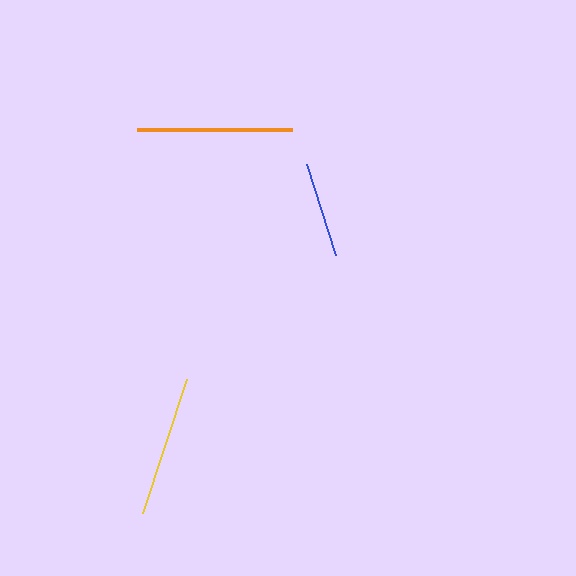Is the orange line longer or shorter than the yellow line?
The orange line is longer than the yellow line.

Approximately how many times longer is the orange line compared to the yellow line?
The orange line is approximately 1.1 times the length of the yellow line.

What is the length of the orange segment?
The orange segment is approximately 155 pixels long.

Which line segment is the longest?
The orange line is the longest at approximately 155 pixels.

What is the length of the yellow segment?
The yellow segment is approximately 140 pixels long.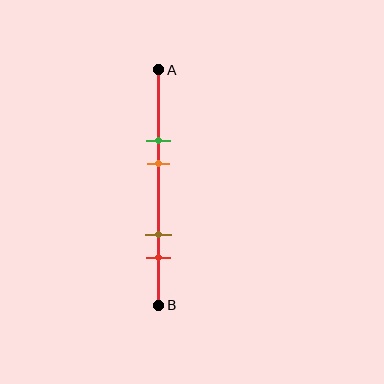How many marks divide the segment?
There are 4 marks dividing the segment.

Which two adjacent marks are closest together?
The green and orange marks are the closest adjacent pair.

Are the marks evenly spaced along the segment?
No, the marks are not evenly spaced.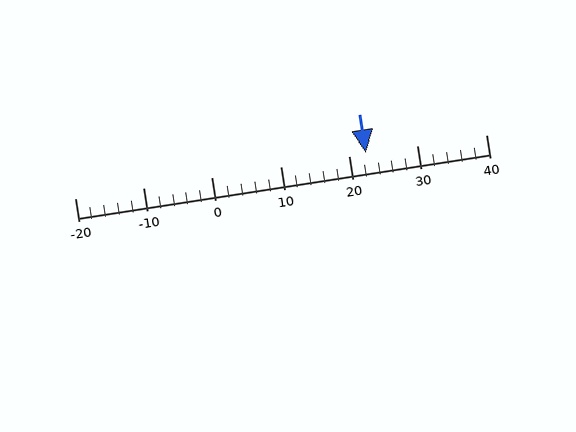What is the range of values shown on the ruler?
The ruler shows values from -20 to 40.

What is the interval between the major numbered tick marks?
The major tick marks are spaced 10 units apart.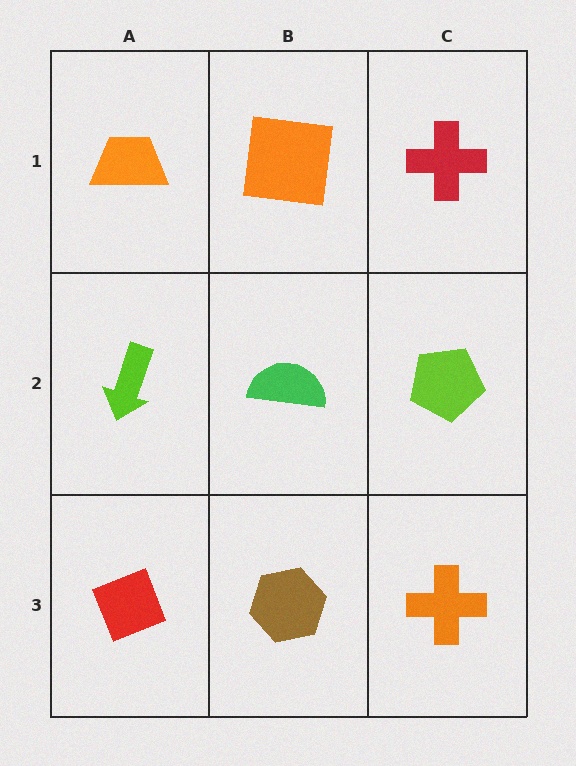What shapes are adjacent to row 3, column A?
A lime arrow (row 2, column A), a brown hexagon (row 3, column B).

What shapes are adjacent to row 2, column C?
A red cross (row 1, column C), an orange cross (row 3, column C), a green semicircle (row 2, column B).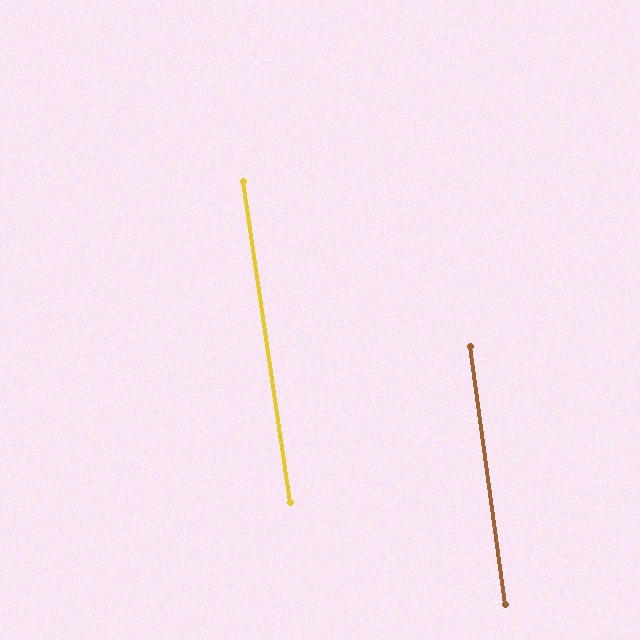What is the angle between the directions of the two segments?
Approximately 1 degree.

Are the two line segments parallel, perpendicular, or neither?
Parallel — their directions differ by only 0.5°.